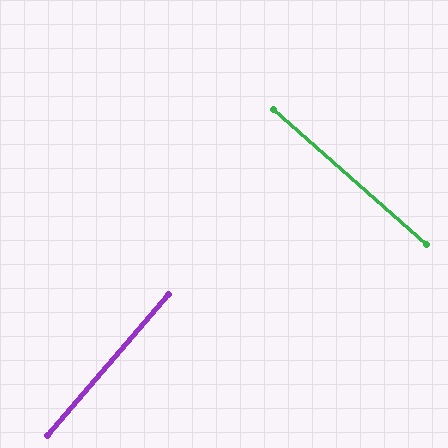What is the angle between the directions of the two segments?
Approximately 89 degrees.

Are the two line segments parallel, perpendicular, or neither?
Perpendicular — they meet at approximately 89°.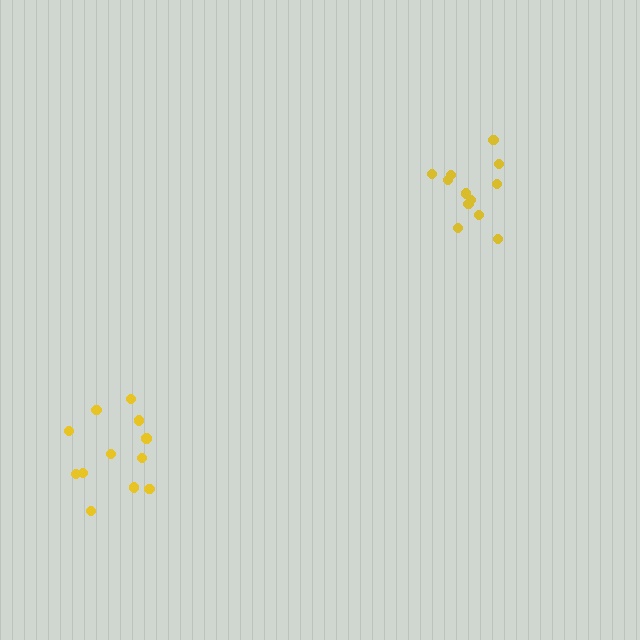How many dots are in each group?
Group 1: 12 dots, Group 2: 12 dots (24 total).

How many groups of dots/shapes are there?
There are 2 groups.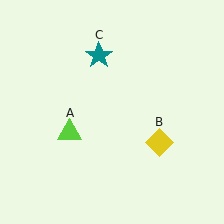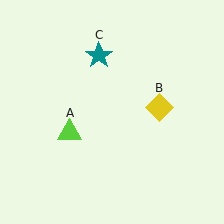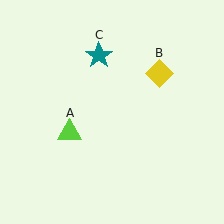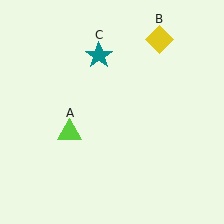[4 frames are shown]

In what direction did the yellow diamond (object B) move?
The yellow diamond (object B) moved up.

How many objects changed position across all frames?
1 object changed position: yellow diamond (object B).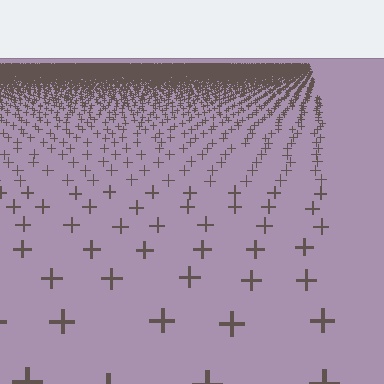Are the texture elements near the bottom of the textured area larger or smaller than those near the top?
Larger. Near the bottom, elements are closer to the viewer and appear at a bigger on-screen size.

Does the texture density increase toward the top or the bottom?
Density increases toward the top.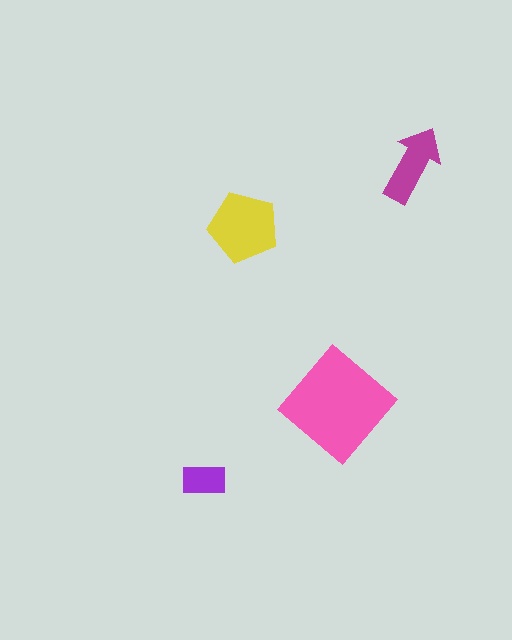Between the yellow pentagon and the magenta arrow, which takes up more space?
The yellow pentagon.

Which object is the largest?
The pink diamond.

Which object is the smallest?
The purple rectangle.